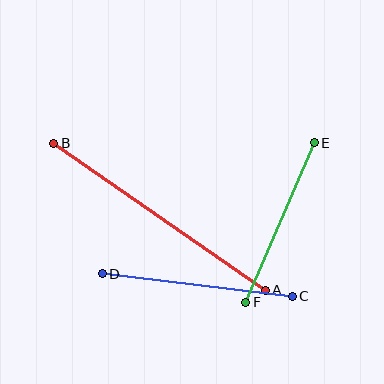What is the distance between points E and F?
The distance is approximately 174 pixels.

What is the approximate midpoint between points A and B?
The midpoint is at approximately (160, 217) pixels.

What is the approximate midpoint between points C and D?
The midpoint is at approximately (197, 285) pixels.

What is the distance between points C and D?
The distance is approximately 191 pixels.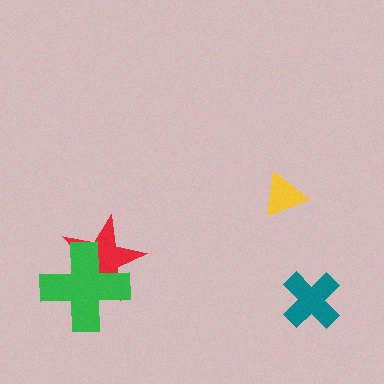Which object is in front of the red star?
The green cross is in front of the red star.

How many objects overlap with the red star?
1 object overlaps with the red star.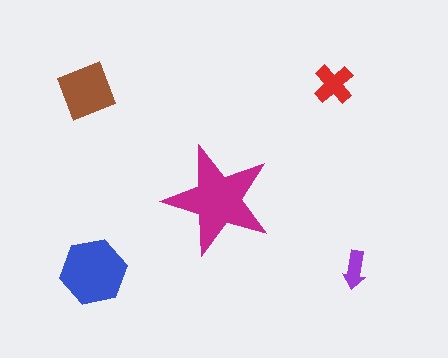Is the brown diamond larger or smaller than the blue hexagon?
Smaller.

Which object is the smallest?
The purple arrow.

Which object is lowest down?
The blue hexagon is bottommost.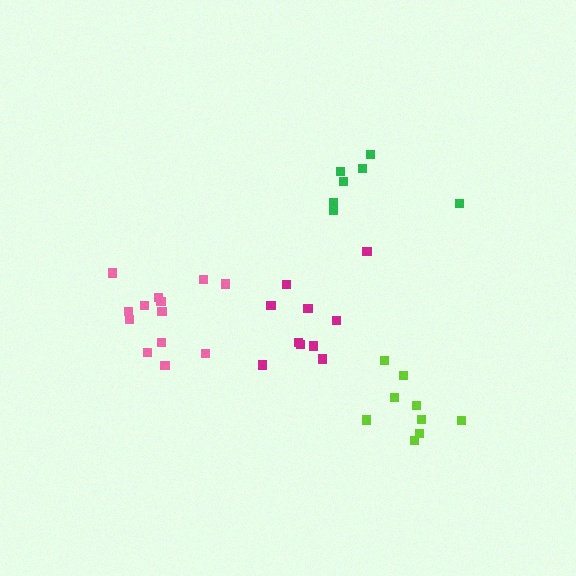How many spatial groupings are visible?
There are 4 spatial groupings.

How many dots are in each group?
Group 1: 13 dots, Group 2: 7 dots, Group 3: 10 dots, Group 4: 9 dots (39 total).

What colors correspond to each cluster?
The clusters are colored: pink, green, magenta, lime.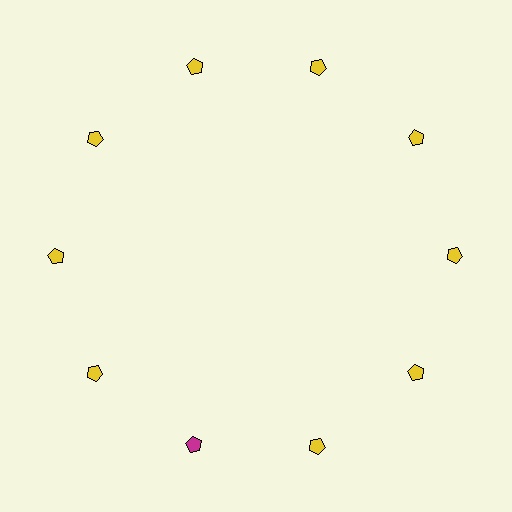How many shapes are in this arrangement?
There are 10 shapes arranged in a ring pattern.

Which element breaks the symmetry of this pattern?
The magenta pentagon at roughly the 7 o'clock position breaks the symmetry. All other shapes are yellow pentagons.